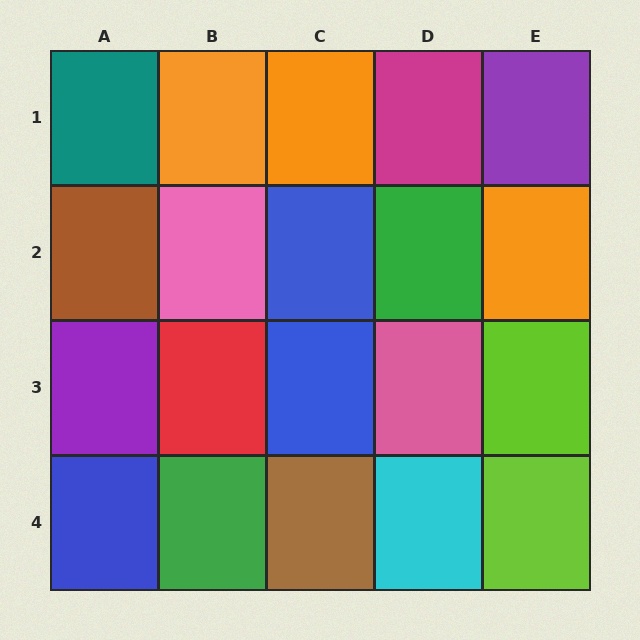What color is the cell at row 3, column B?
Red.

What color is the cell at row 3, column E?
Lime.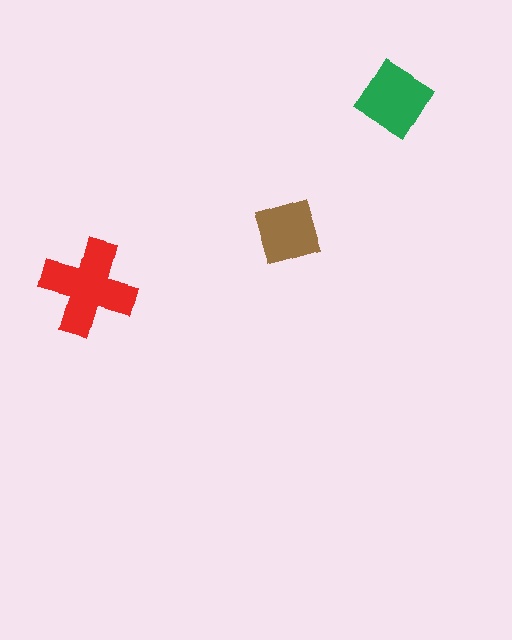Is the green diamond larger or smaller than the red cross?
Smaller.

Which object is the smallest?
The brown diamond.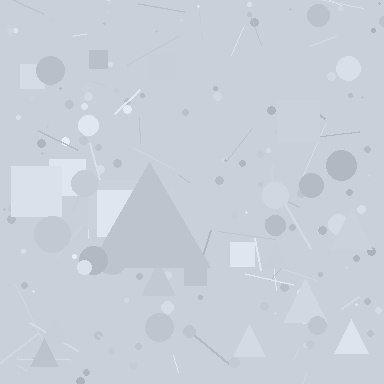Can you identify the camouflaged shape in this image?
The camouflaged shape is a triangle.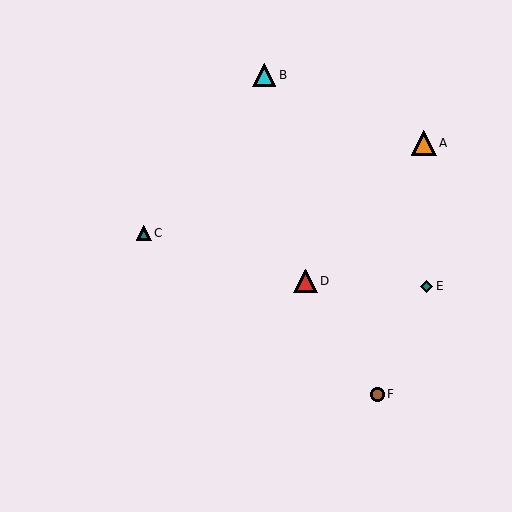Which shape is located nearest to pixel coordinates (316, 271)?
The red triangle (labeled D) at (305, 281) is nearest to that location.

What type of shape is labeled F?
Shape F is a brown circle.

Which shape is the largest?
The orange triangle (labeled A) is the largest.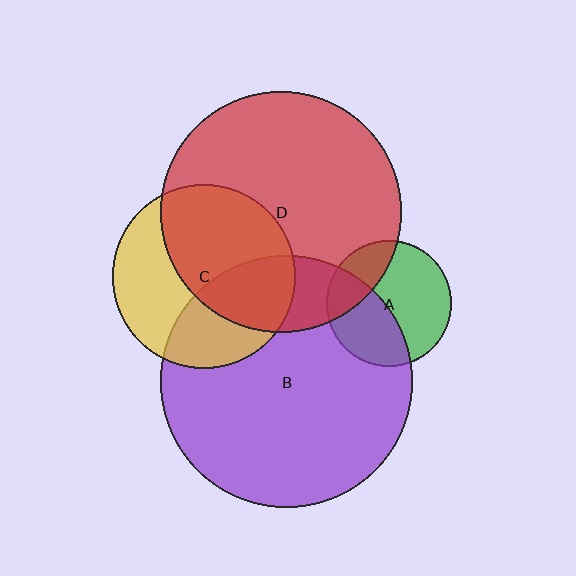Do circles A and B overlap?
Yes.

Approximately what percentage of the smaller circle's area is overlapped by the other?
Approximately 40%.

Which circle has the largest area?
Circle B (purple).